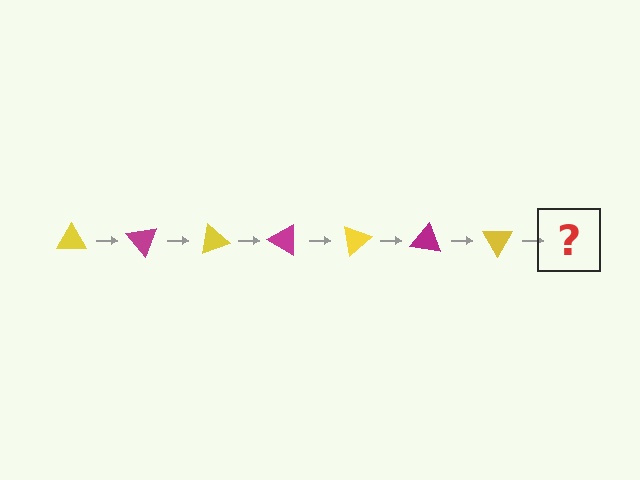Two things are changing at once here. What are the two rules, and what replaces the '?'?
The two rules are that it rotates 50 degrees each step and the color cycles through yellow and magenta. The '?' should be a magenta triangle, rotated 350 degrees from the start.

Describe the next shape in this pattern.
It should be a magenta triangle, rotated 350 degrees from the start.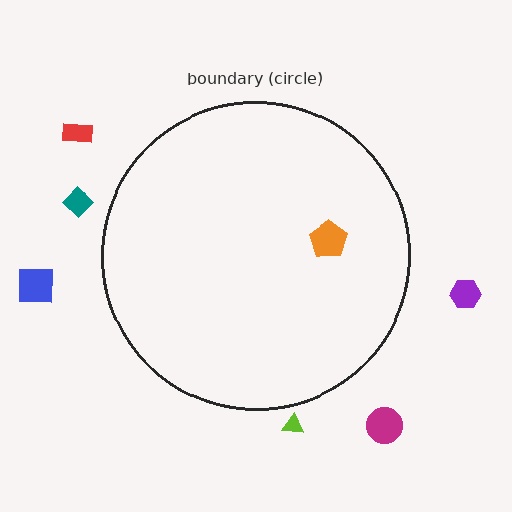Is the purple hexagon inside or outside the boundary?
Outside.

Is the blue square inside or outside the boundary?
Outside.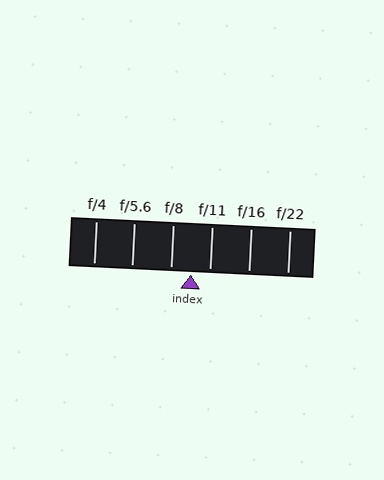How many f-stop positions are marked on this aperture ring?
There are 6 f-stop positions marked.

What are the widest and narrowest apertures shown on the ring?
The widest aperture shown is f/4 and the narrowest is f/22.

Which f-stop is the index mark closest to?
The index mark is closest to f/11.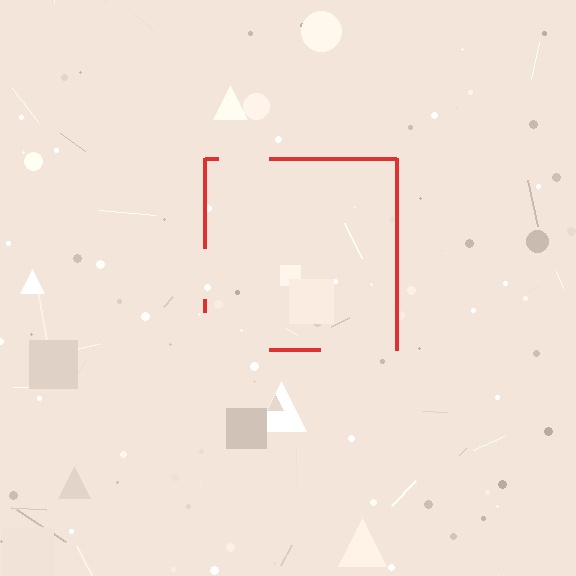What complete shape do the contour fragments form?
The contour fragments form a square.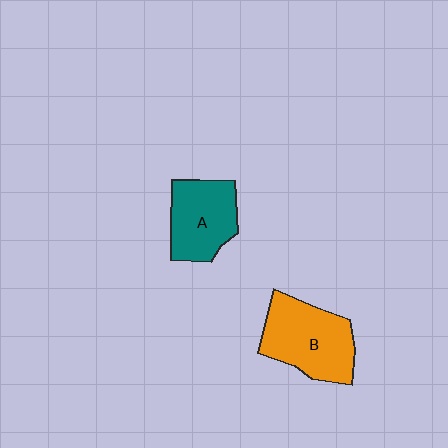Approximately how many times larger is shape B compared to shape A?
Approximately 1.2 times.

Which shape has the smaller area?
Shape A (teal).